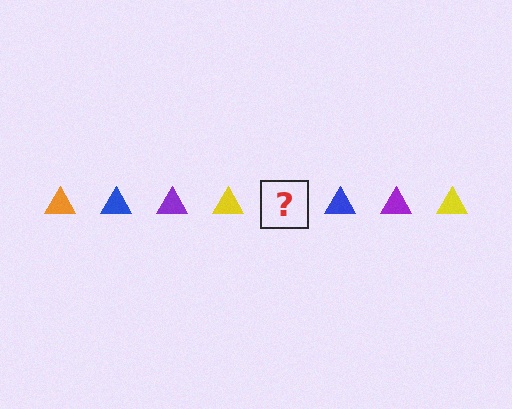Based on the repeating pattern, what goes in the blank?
The blank should be an orange triangle.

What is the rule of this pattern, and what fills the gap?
The rule is that the pattern cycles through orange, blue, purple, yellow triangles. The gap should be filled with an orange triangle.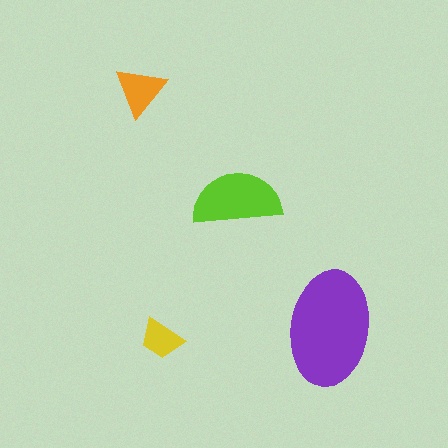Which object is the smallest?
The yellow trapezoid.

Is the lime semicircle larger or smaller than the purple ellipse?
Smaller.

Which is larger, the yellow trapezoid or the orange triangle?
The orange triangle.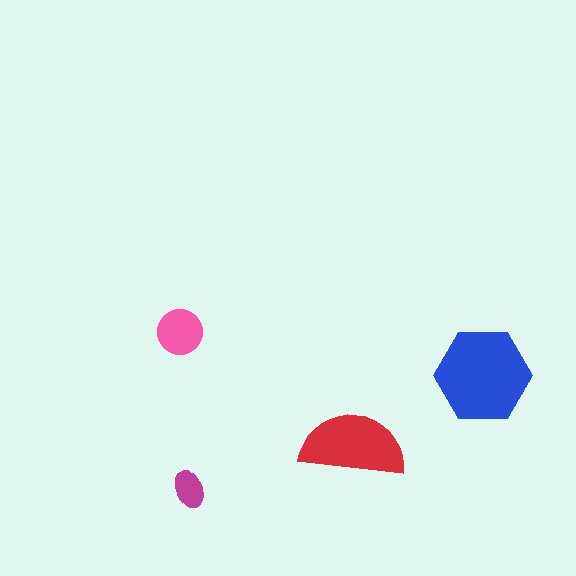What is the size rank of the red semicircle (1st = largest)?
2nd.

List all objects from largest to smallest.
The blue hexagon, the red semicircle, the pink circle, the magenta ellipse.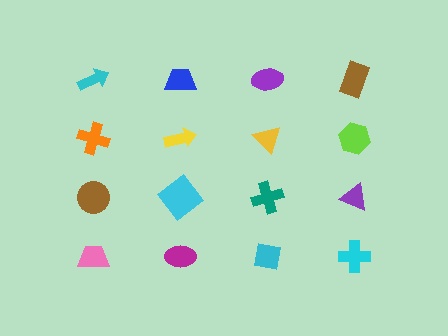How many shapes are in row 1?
4 shapes.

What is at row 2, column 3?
A yellow triangle.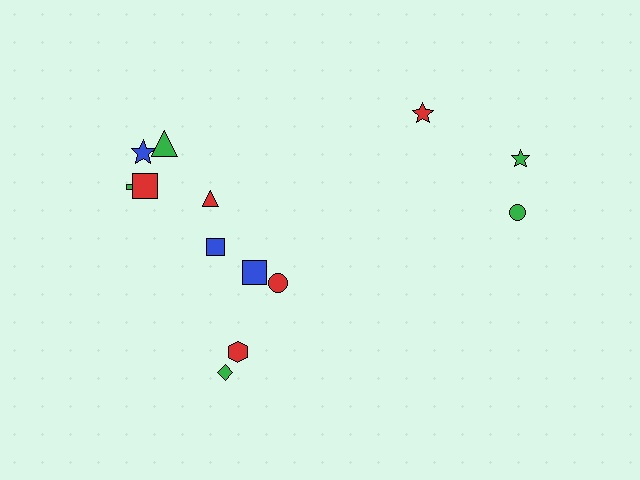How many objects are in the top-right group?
There are 3 objects.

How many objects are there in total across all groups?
There are 13 objects.